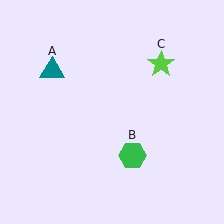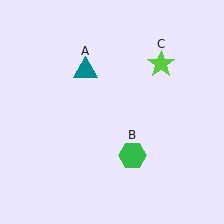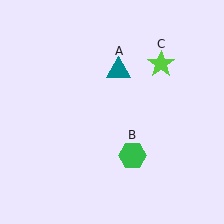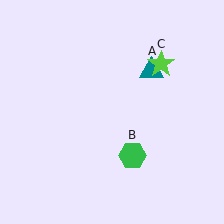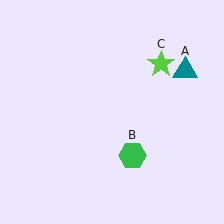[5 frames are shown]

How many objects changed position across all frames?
1 object changed position: teal triangle (object A).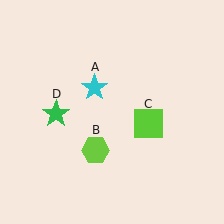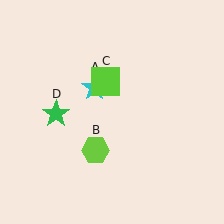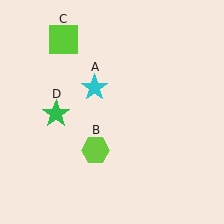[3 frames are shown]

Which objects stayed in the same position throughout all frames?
Cyan star (object A) and lime hexagon (object B) and green star (object D) remained stationary.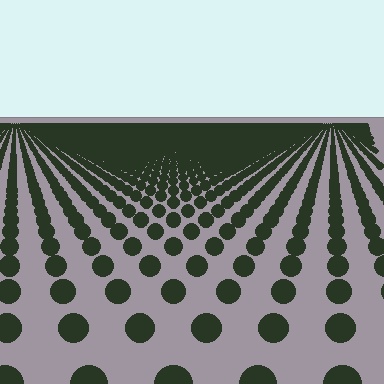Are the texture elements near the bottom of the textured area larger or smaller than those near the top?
Larger. Near the bottom, elements are closer to the viewer and appear at a bigger on-screen size.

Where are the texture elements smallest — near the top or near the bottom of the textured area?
Near the top.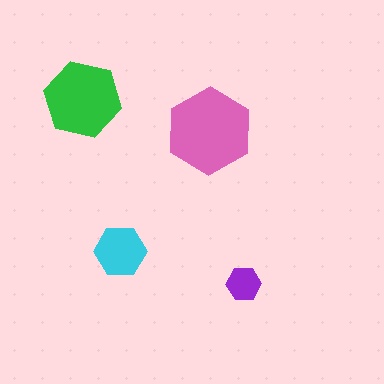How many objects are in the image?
There are 4 objects in the image.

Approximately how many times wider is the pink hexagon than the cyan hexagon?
About 1.5 times wider.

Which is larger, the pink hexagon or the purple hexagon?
The pink one.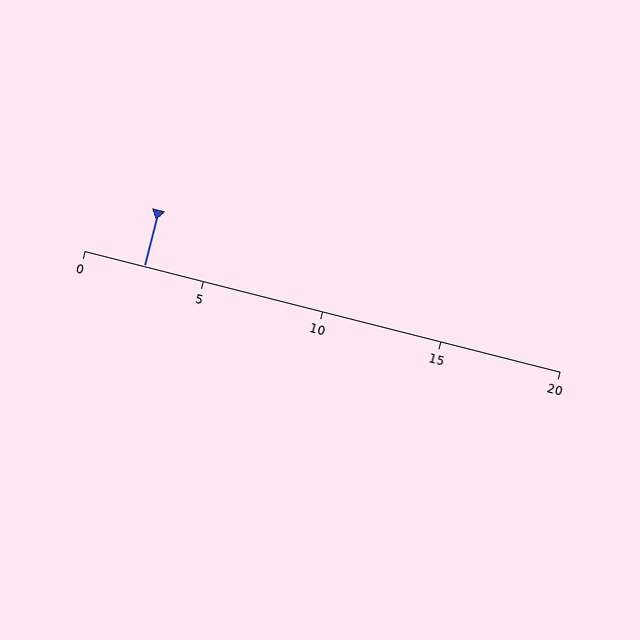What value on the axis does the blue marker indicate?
The marker indicates approximately 2.5.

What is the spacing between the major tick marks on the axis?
The major ticks are spaced 5 apart.